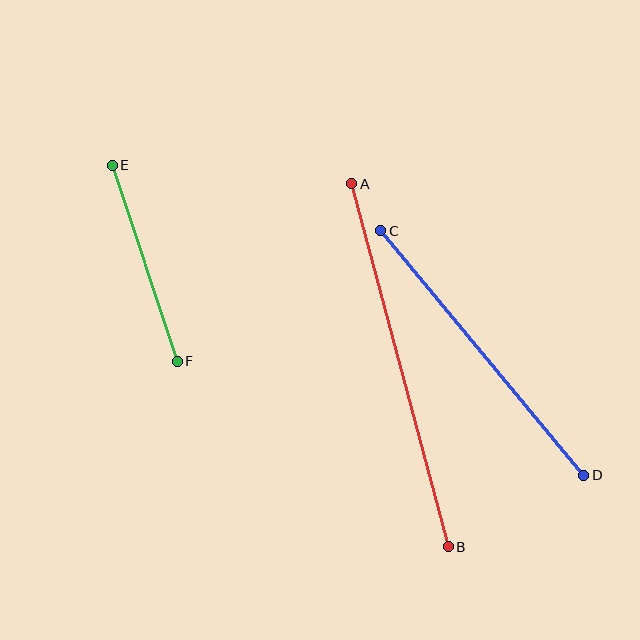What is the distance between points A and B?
The distance is approximately 376 pixels.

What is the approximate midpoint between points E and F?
The midpoint is at approximately (145, 263) pixels.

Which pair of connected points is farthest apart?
Points A and B are farthest apart.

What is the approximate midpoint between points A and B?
The midpoint is at approximately (400, 365) pixels.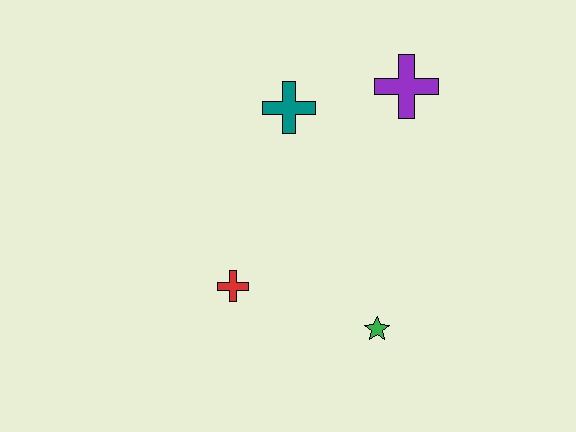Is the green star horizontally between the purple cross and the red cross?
Yes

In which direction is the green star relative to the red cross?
The green star is to the right of the red cross.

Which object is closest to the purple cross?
The teal cross is closest to the purple cross.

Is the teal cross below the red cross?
No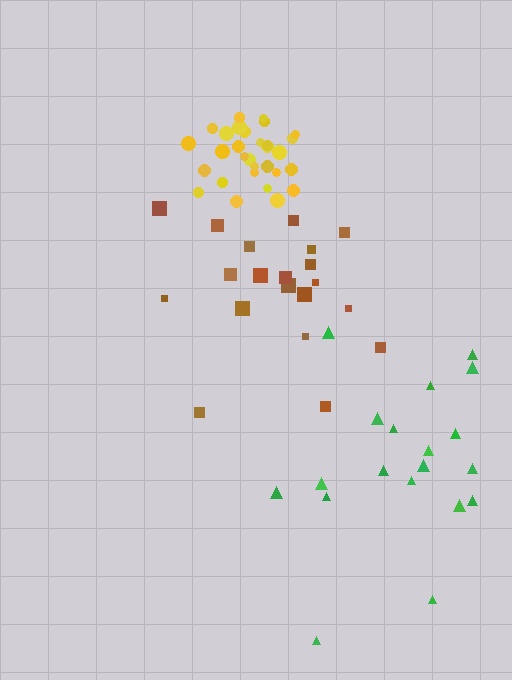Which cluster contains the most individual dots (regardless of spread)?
Yellow (30).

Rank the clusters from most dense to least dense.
yellow, brown, green.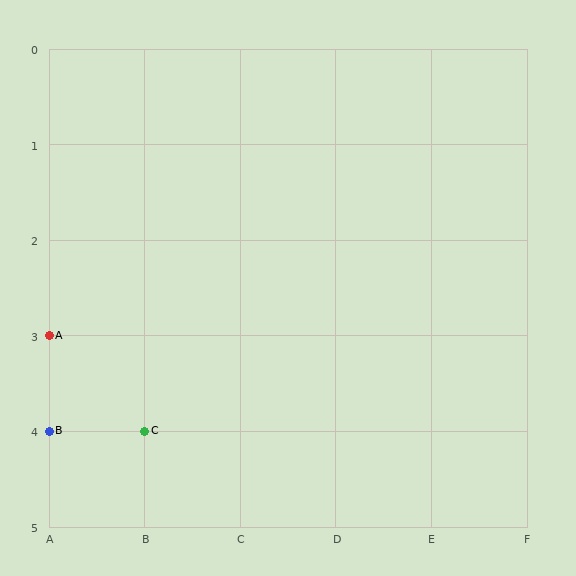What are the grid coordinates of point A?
Point A is at grid coordinates (A, 3).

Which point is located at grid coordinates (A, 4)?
Point B is at (A, 4).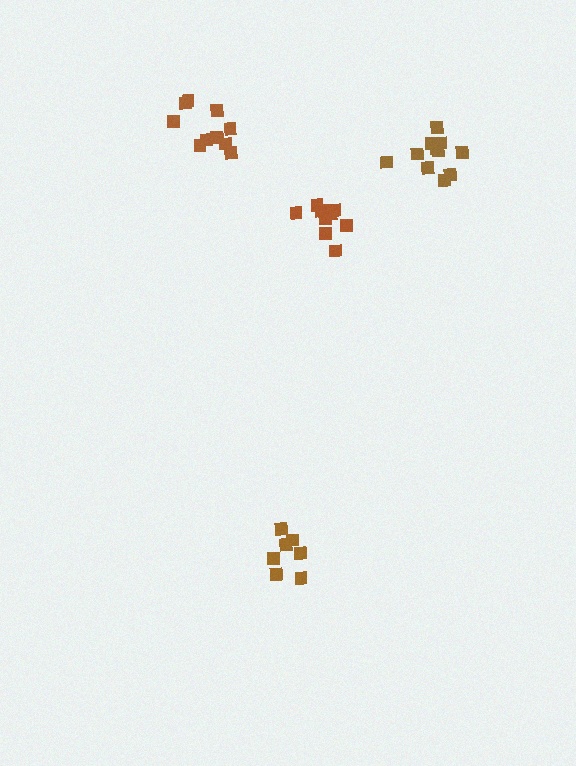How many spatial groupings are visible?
There are 4 spatial groupings.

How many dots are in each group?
Group 1: 7 dots, Group 2: 10 dots, Group 3: 11 dots, Group 4: 9 dots (37 total).